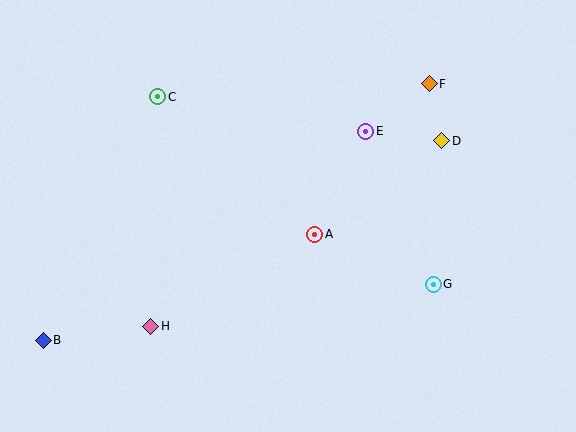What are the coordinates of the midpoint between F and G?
The midpoint between F and G is at (431, 184).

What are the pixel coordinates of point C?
Point C is at (158, 97).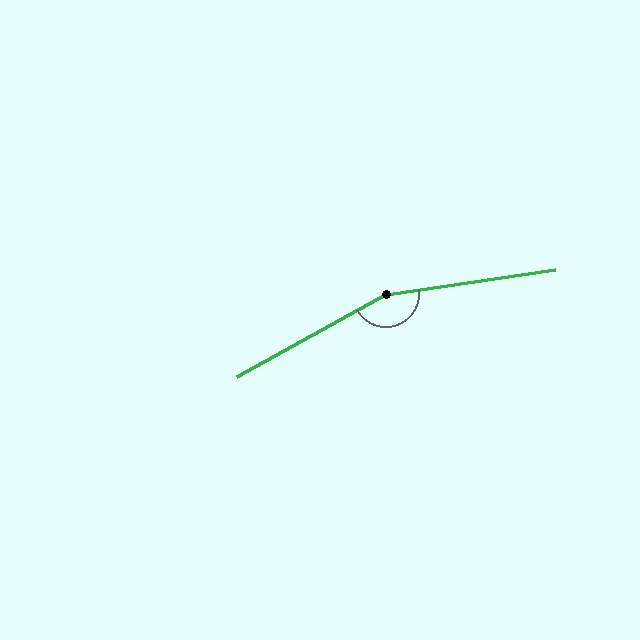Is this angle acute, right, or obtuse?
It is obtuse.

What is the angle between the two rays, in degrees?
Approximately 159 degrees.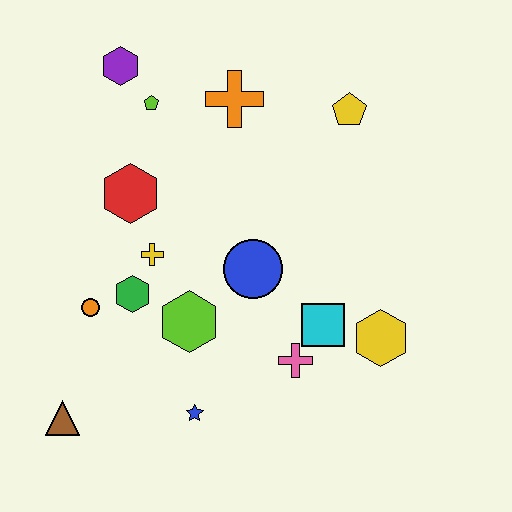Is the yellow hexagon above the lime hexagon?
No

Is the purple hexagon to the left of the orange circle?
No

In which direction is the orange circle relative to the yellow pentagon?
The orange circle is to the left of the yellow pentagon.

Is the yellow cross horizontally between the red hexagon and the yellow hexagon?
Yes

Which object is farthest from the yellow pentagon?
The brown triangle is farthest from the yellow pentagon.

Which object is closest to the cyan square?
The pink cross is closest to the cyan square.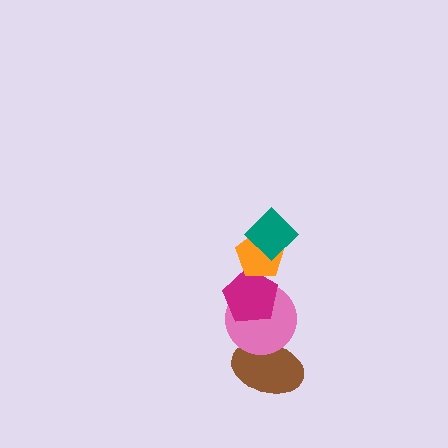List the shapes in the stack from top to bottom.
From top to bottom: the teal diamond, the orange pentagon, the magenta pentagon, the pink circle, the brown ellipse.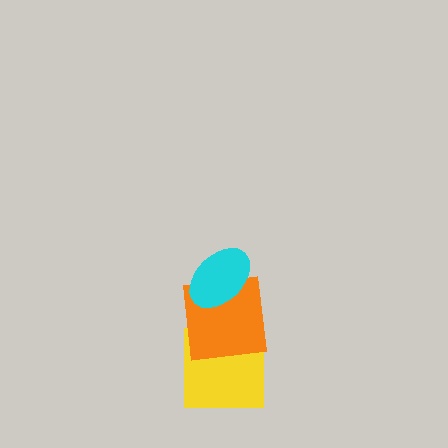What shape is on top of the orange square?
The cyan ellipse is on top of the orange square.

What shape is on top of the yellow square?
The orange square is on top of the yellow square.